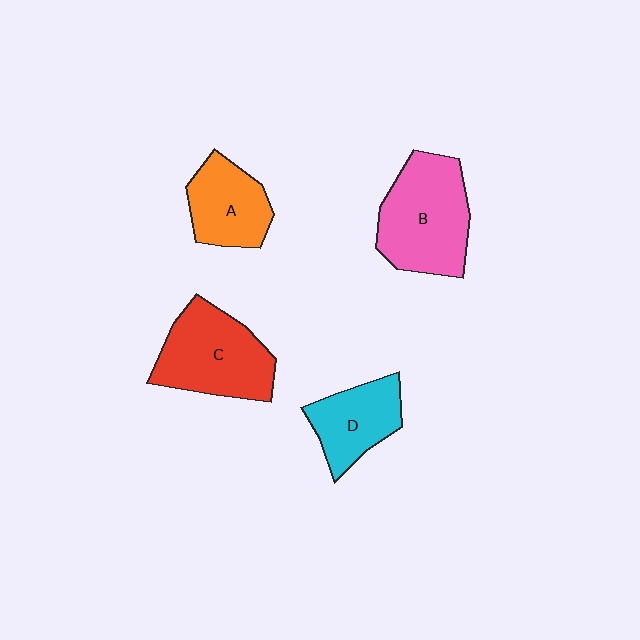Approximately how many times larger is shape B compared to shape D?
Approximately 1.6 times.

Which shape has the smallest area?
Shape D (cyan).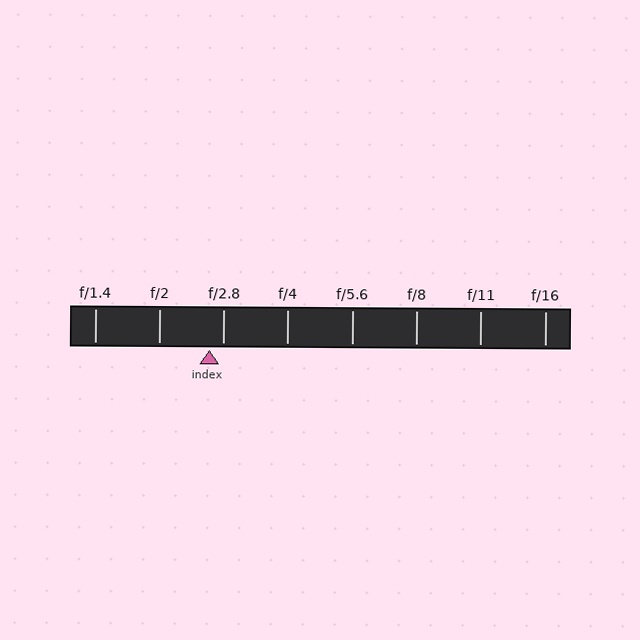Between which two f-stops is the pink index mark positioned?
The index mark is between f/2 and f/2.8.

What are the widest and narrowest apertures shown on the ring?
The widest aperture shown is f/1.4 and the narrowest is f/16.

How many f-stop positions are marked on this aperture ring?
There are 8 f-stop positions marked.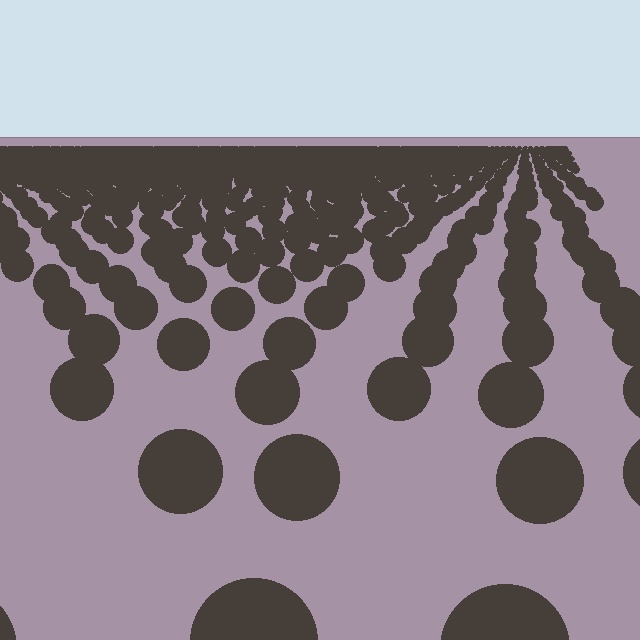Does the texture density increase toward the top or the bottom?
Density increases toward the top.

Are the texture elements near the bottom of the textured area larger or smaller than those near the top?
Larger. Near the bottom, elements are closer to the viewer and appear at a bigger on-screen size.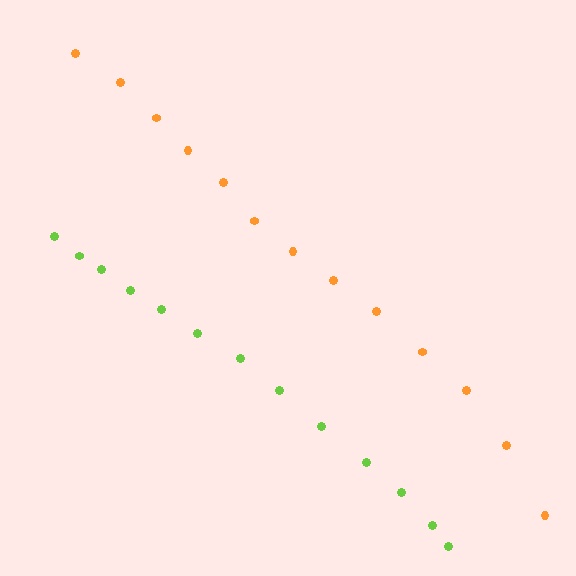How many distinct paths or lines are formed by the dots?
There are 2 distinct paths.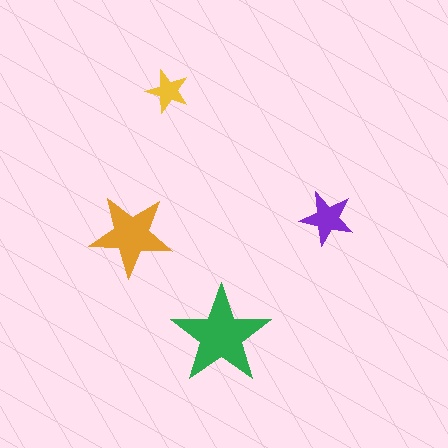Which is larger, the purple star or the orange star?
The orange one.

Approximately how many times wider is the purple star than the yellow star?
About 1.5 times wider.